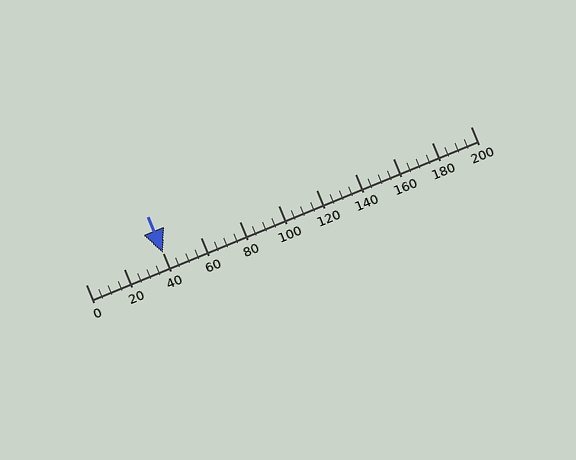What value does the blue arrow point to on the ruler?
The blue arrow points to approximately 40.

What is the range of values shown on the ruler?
The ruler shows values from 0 to 200.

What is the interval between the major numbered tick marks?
The major tick marks are spaced 20 units apart.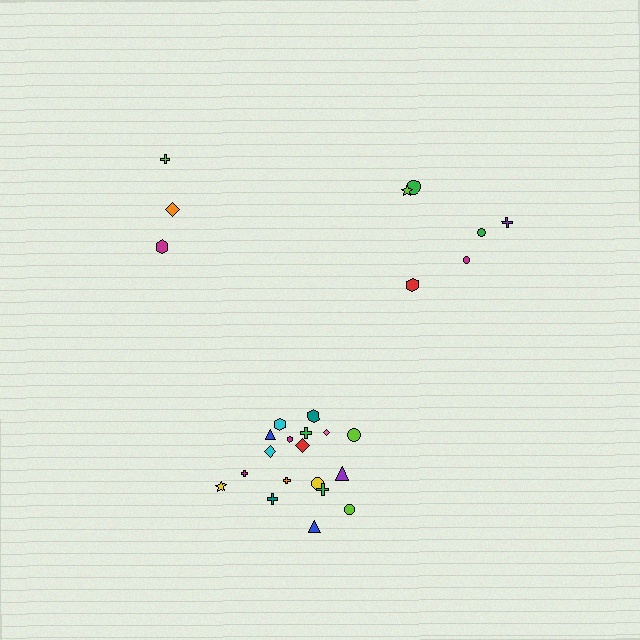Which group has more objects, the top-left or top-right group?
The top-right group.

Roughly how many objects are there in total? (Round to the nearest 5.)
Roughly 25 objects in total.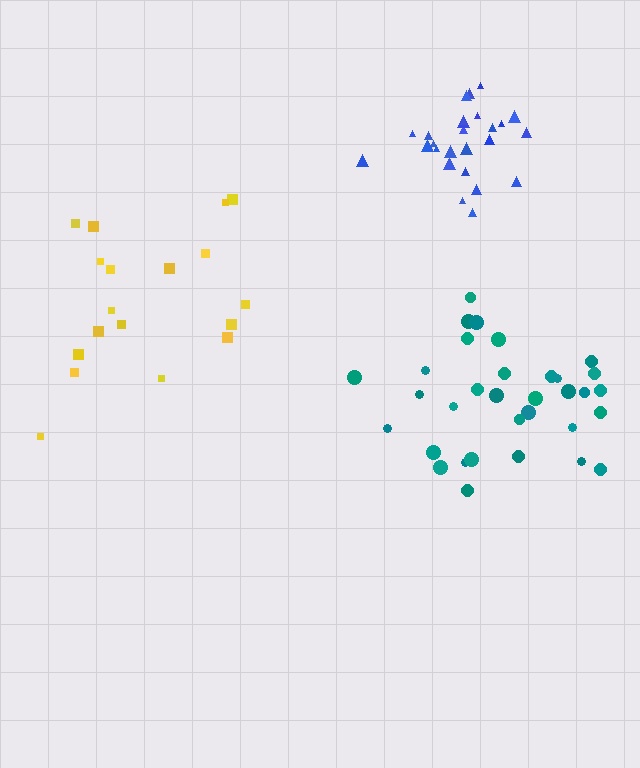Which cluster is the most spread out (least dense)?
Yellow.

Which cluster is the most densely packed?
Blue.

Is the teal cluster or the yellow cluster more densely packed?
Teal.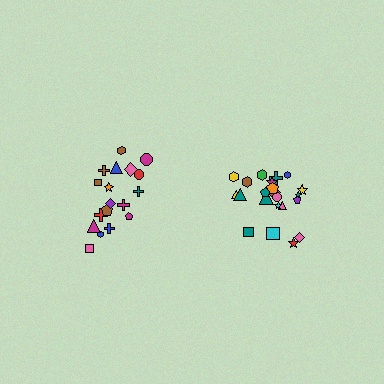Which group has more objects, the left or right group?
The right group.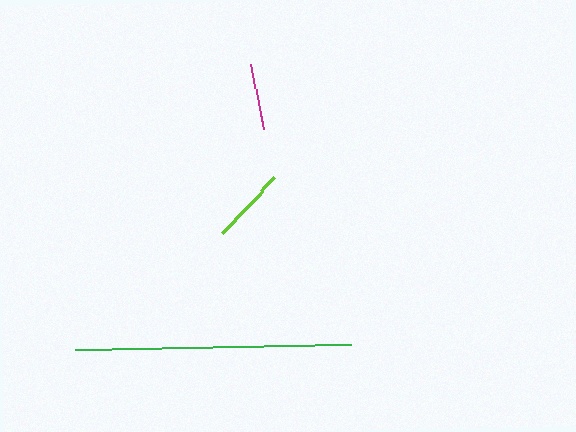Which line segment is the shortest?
The magenta line is the shortest at approximately 67 pixels.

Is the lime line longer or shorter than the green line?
The green line is longer than the lime line.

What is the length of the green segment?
The green segment is approximately 276 pixels long.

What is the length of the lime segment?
The lime segment is approximately 76 pixels long.